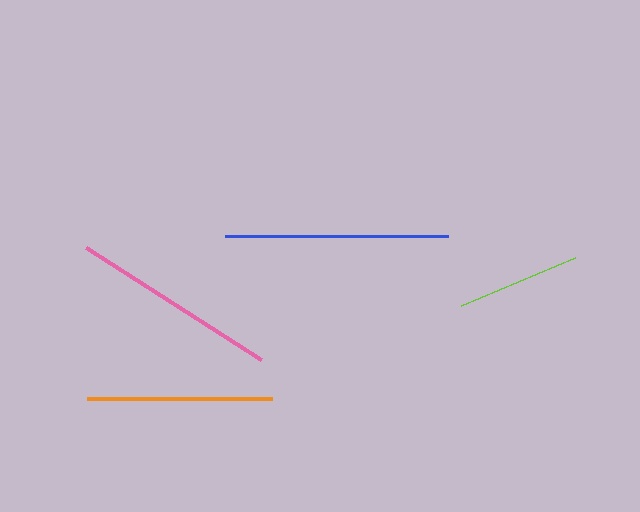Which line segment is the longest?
The blue line is the longest at approximately 224 pixels.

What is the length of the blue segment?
The blue segment is approximately 224 pixels long.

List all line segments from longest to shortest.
From longest to shortest: blue, pink, orange, lime.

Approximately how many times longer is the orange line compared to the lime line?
The orange line is approximately 1.5 times the length of the lime line.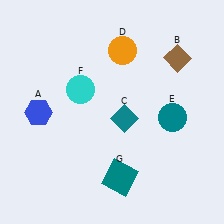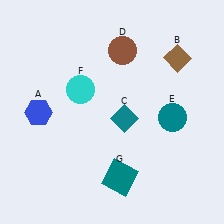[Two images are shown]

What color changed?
The circle (D) changed from orange in Image 1 to brown in Image 2.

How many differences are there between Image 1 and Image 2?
There is 1 difference between the two images.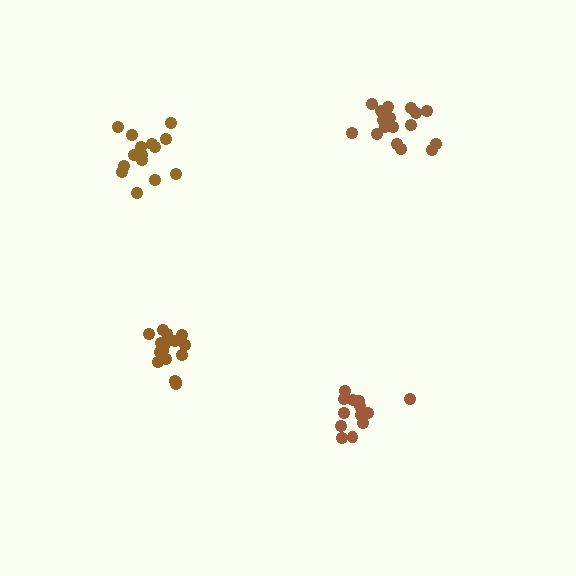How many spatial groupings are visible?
There are 4 spatial groupings.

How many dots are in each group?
Group 1: 15 dots, Group 2: 18 dots, Group 3: 17 dots, Group 4: 13 dots (63 total).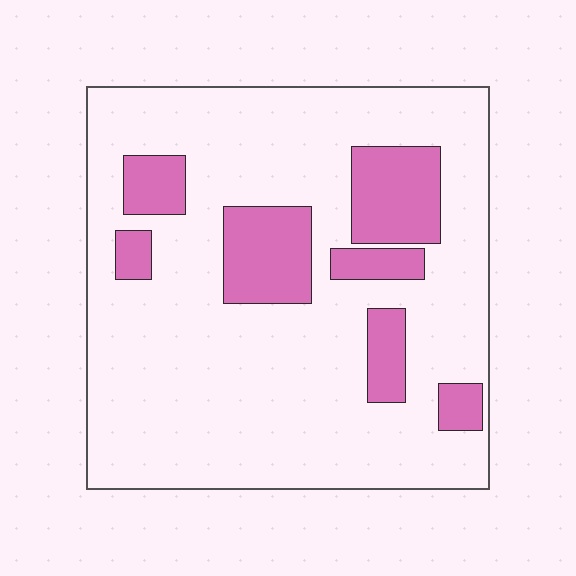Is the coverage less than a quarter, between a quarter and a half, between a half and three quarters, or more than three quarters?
Less than a quarter.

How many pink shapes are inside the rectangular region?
7.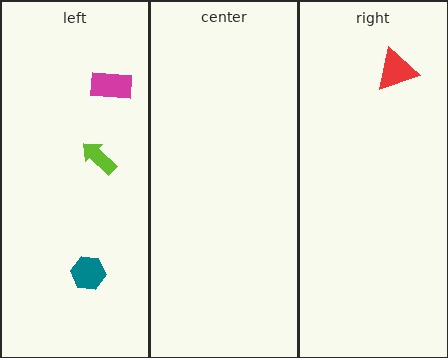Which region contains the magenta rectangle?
The left region.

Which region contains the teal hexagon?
The left region.